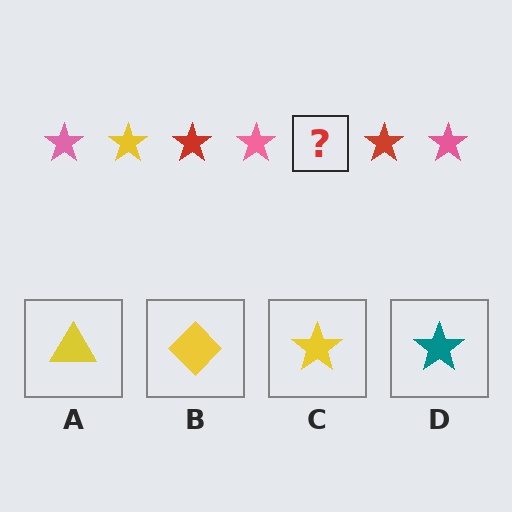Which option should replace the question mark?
Option C.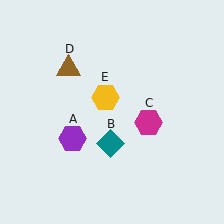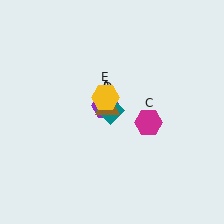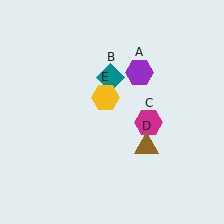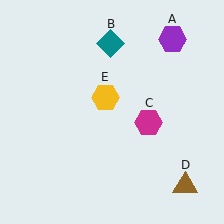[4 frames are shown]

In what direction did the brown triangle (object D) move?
The brown triangle (object D) moved down and to the right.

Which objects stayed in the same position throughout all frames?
Magenta hexagon (object C) and yellow hexagon (object E) remained stationary.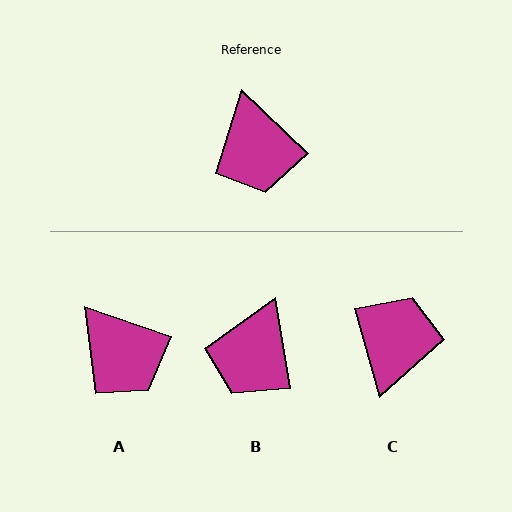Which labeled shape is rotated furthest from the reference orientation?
C, about 149 degrees away.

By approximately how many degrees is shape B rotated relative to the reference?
Approximately 38 degrees clockwise.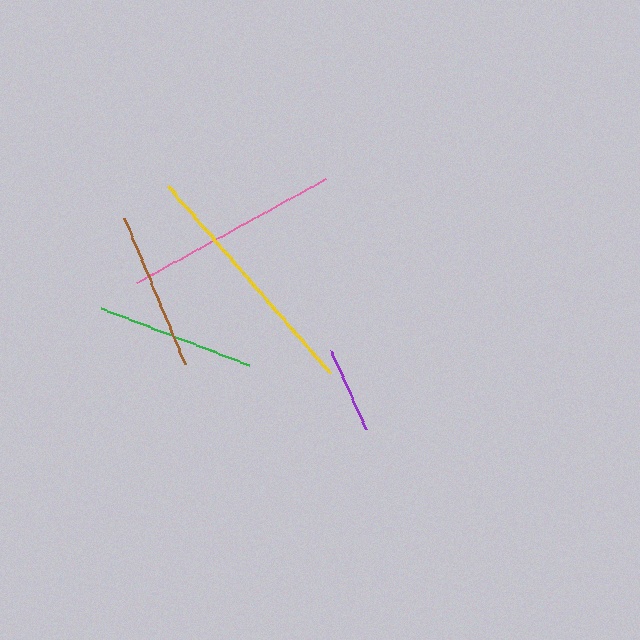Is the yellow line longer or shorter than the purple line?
The yellow line is longer than the purple line.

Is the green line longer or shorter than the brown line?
The green line is longer than the brown line.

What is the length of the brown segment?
The brown segment is approximately 157 pixels long.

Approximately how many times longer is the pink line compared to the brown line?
The pink line is approximately 1.4 times the length of the brown line.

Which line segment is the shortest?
The purple line is the shortest at approximately 87 pixels.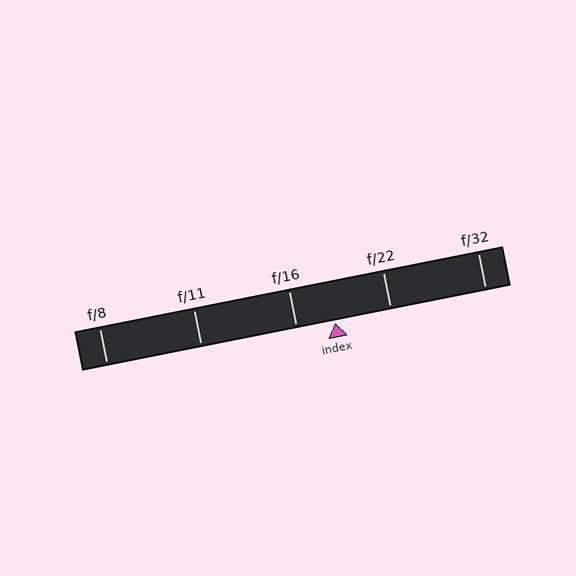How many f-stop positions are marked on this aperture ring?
There are 5 f-stop positions marked.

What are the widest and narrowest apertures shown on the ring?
The widest aperture shown is f/8 and the narrowest is f/32.